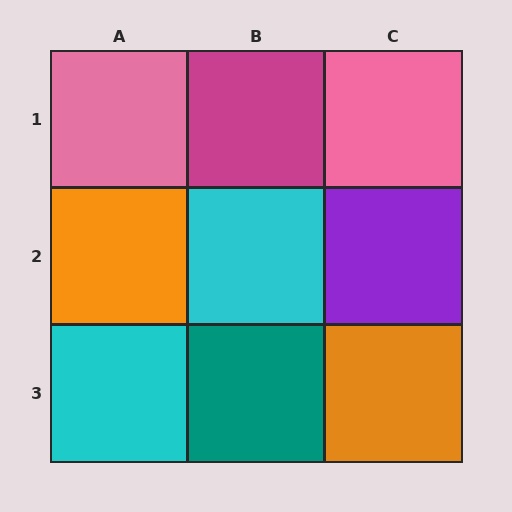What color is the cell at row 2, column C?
Purple.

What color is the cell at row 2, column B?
Cyan.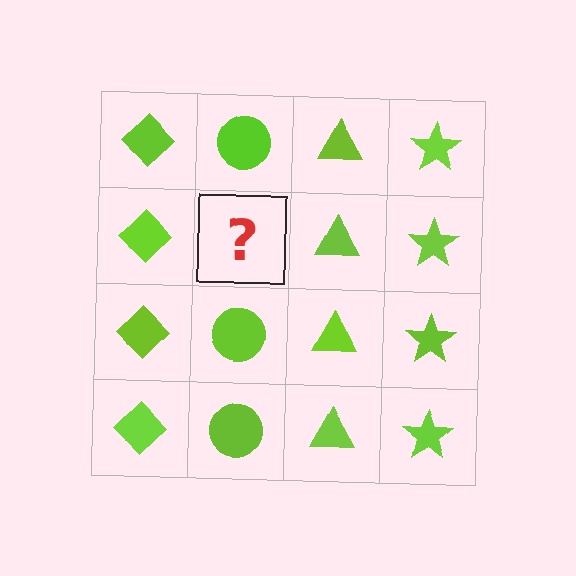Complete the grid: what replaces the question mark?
The question mark should be replaced with a lime circle.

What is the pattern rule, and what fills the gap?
The rule is that each column has a consistent shape. The gap should be filled with a lime circle.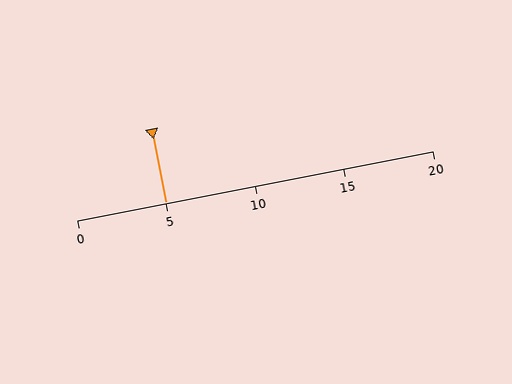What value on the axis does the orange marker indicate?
The marker indicates approximately 5.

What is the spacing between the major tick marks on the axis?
The major ticks are spaced 5 apart.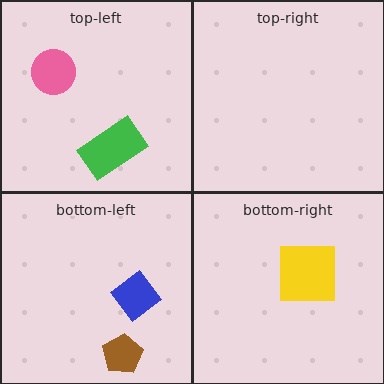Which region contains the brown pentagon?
The bottom-left region.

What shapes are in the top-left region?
The green rectangle, the pink circle.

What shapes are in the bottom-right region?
The yellow square.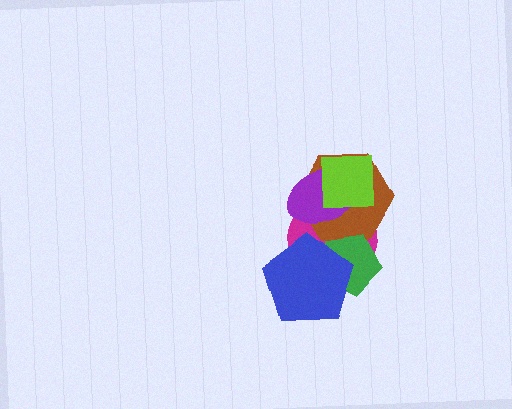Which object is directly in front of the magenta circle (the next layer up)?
The brown hexagon is directly in front of the magenta circle.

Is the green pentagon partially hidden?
Yes, it is partially covered by another shape.